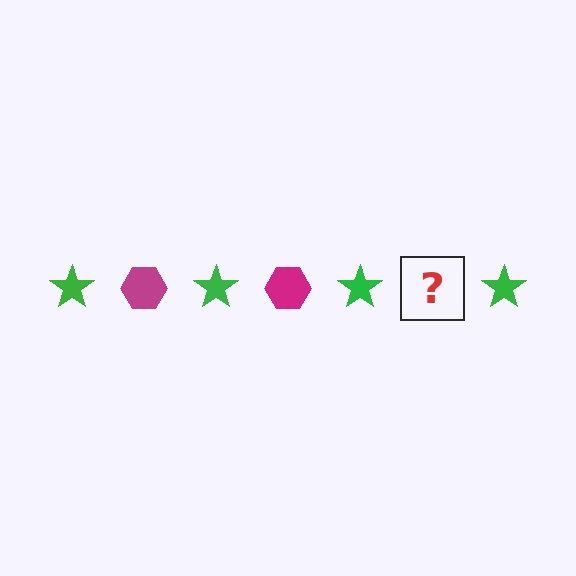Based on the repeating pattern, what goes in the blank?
The blank should be a magenta hexagon.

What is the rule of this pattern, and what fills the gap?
The rule is that the pattern alternates between green star and magenta hexagon. The gap should be filled with a magenta hexagon.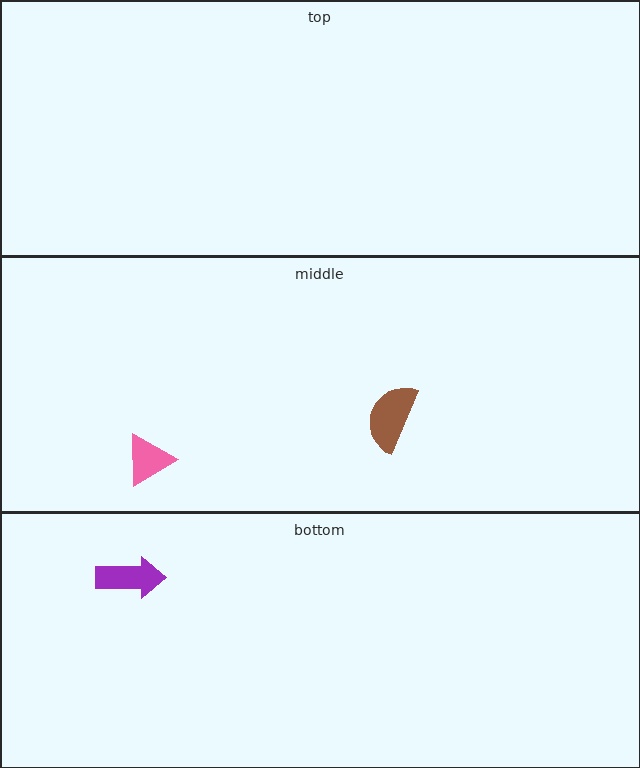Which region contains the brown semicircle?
The middle region.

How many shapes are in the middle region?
2.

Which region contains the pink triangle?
The middle region.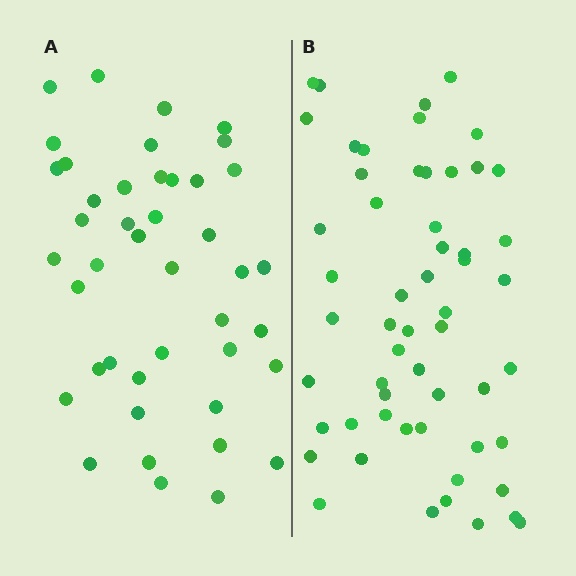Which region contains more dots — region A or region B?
Region B (the right region) has more dots.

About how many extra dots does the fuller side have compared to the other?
Region B has approximately 15 more dots than region A.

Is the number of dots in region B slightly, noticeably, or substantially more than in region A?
Region B has noticeably more, but not dramatically so. The ratio is roughly 1.3 to 1.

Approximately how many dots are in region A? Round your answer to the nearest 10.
About 40 dots. (The exact count is 43, which rounds to 40.)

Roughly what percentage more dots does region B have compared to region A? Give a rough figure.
About 30% more.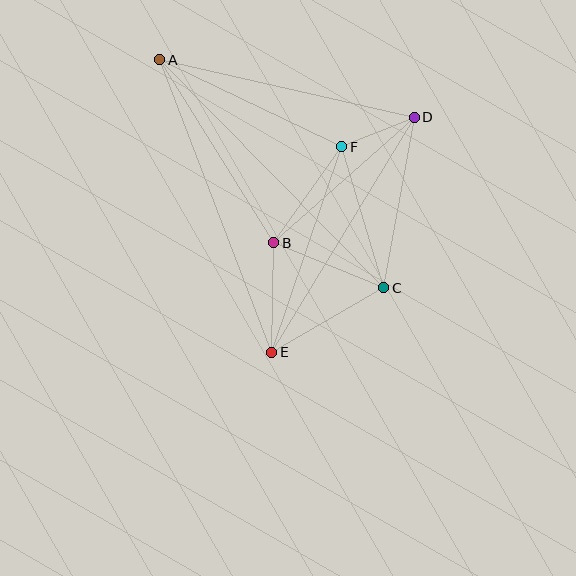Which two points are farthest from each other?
Points A and C are farthest from each other.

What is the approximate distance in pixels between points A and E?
The distance between A and E is approximately 314 pixels.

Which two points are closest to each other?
Points D and F are closest to each other.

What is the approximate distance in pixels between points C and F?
The distance between C and F is approximately 147 pixels.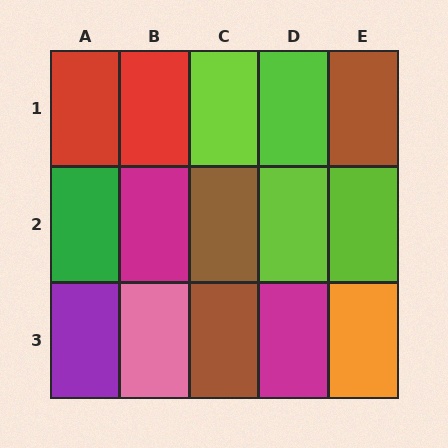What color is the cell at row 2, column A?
Green.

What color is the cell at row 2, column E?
Lime.